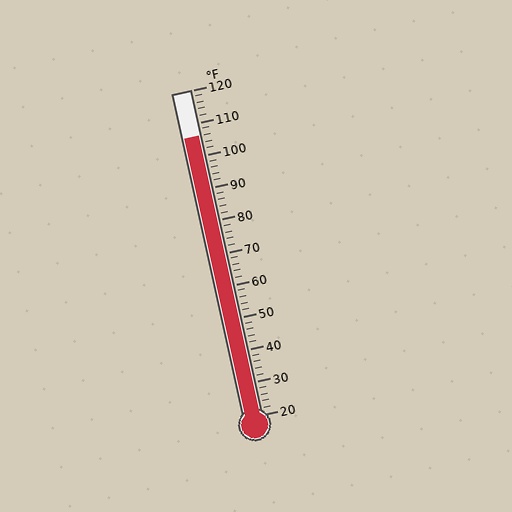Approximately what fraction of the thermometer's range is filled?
The thermometer is filled to approximately 85% of its range.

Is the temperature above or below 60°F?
The temperature is above 60°F.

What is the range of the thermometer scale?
The thermometer scale ranges from 20°F to 120°F.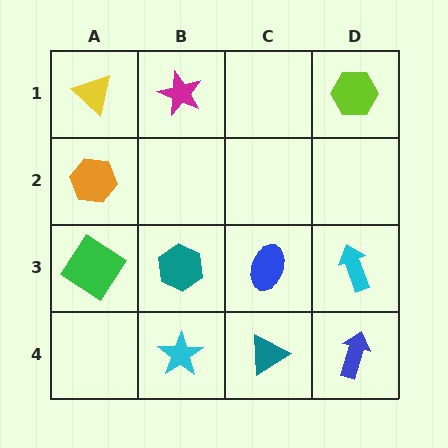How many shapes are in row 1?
3 shapes.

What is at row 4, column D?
A blue arrow.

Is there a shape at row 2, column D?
No, that cell is empty.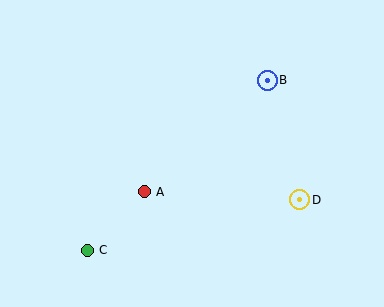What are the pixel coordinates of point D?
Point D is at (300, 200).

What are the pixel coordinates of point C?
Point C is at (87, 250).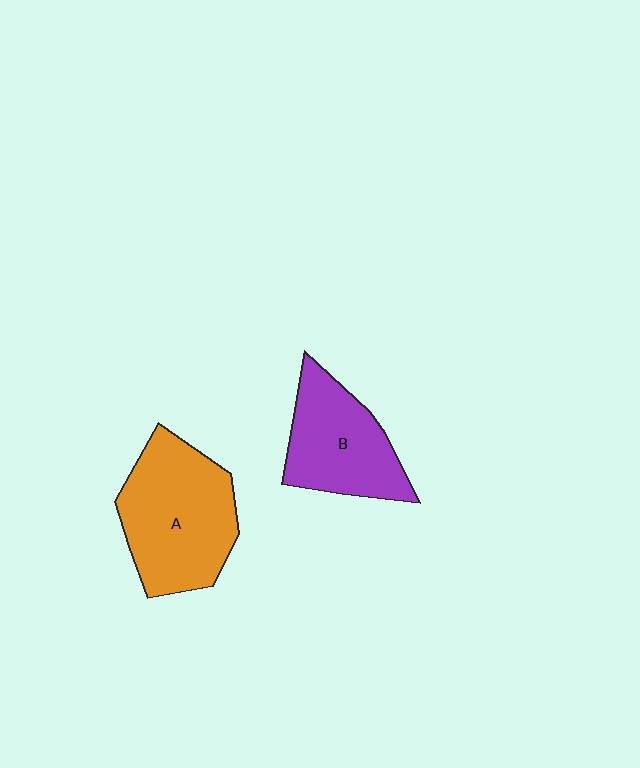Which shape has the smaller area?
Shape B (purple).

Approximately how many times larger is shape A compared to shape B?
Approximately 1.3 times.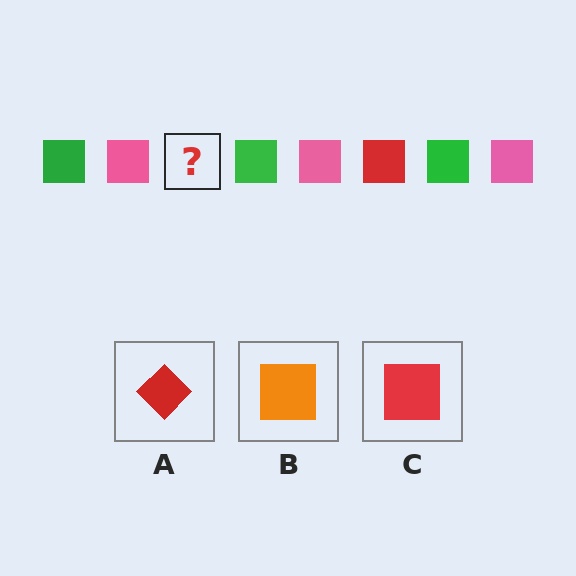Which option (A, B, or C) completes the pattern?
C.